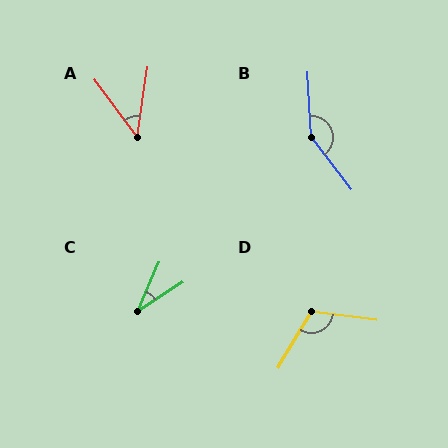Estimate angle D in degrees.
Approximately 113 degrees.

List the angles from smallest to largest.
C (33°), A (45°), D (113°), B (146°).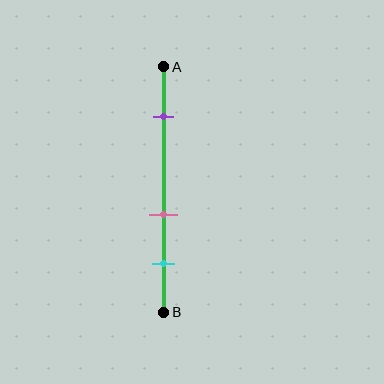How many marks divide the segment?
There are 3 marks dividing the segment.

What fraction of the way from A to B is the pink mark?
The pink mark is approximately 60% (0.6) of the way from A to B.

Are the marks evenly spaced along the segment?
No, the marks are not evenly spaced.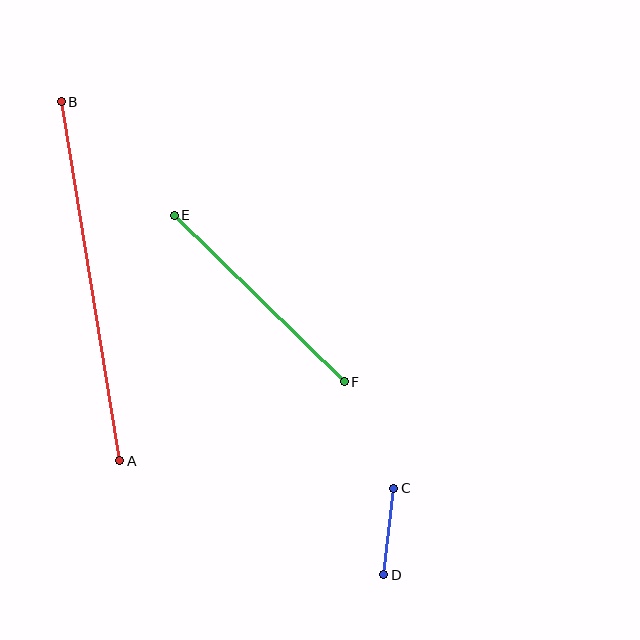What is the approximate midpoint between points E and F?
The midpoint is at approximately (259, 298) pixels.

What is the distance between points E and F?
The distance is approximately 238 pixels.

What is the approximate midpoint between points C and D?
The midpoint is at approximately (389, 532) pixels.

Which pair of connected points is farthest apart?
Points A and B are farthest apart.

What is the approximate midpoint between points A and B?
The midpoint is at approximately (90, 281) pixels.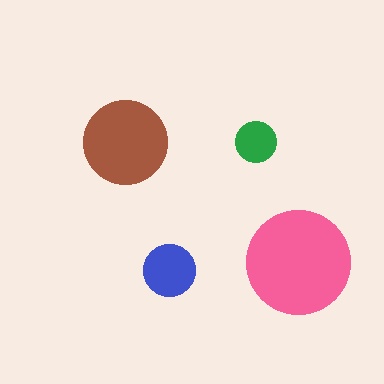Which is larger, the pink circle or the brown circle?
The pink one.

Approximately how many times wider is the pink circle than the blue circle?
About 2 times wider.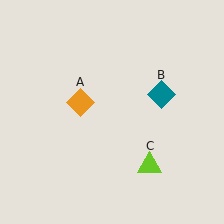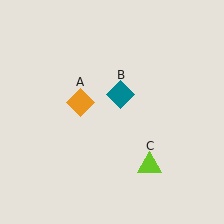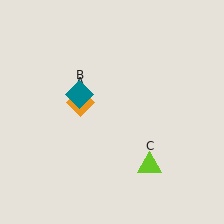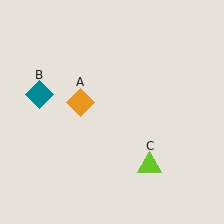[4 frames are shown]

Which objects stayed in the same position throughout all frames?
Orange diamond (object A) and lime triangle (object C) remained stationary.